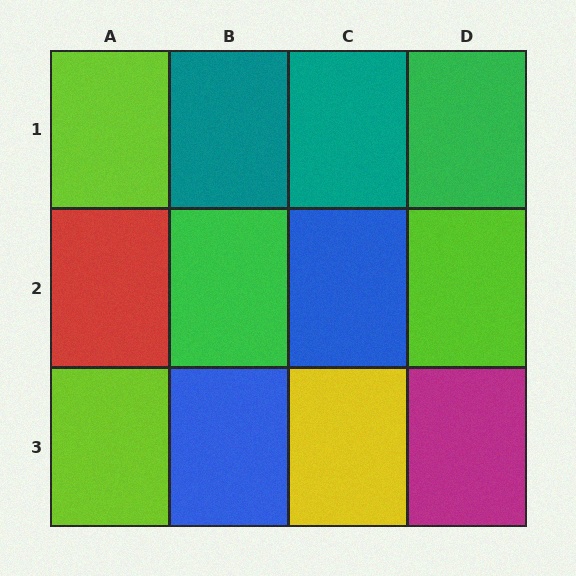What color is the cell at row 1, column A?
Lime.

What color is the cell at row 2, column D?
Lime.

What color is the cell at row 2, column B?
Green.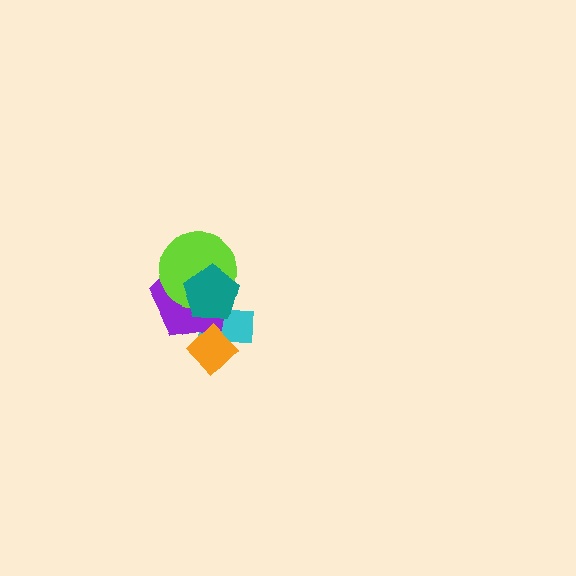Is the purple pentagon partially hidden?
Yes, it is partially covered by another shape.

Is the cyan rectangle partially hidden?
Yes, it is partially covered by another shape.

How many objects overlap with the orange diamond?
2 objects overlap with the orange diamond.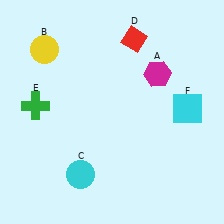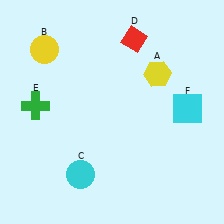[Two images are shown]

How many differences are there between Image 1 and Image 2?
There is 1 difference between the two images.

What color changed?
The hexagon (A) changed from magenta in Image 1 to yellow in Image 2.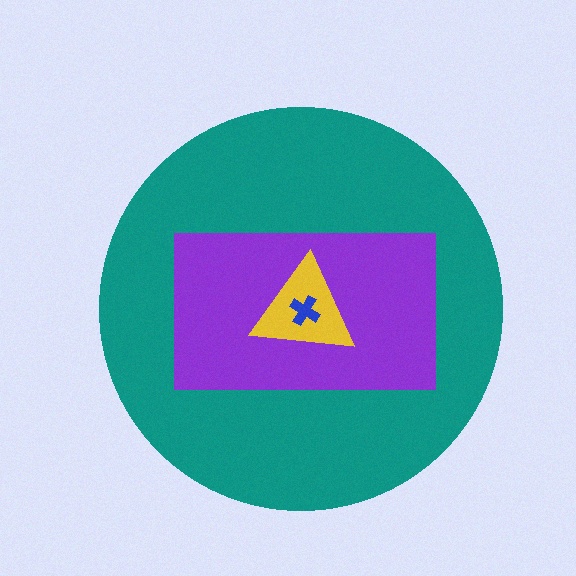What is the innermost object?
The blue cross.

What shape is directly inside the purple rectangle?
The yellow triangle.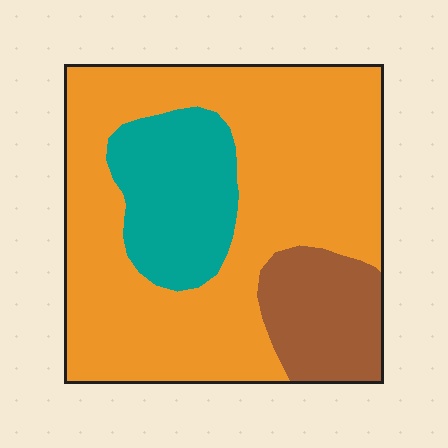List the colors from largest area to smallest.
From largest to smallest: orange, teal, brown.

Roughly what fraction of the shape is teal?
Teal takes up about one fifth (1/5) of the shape.